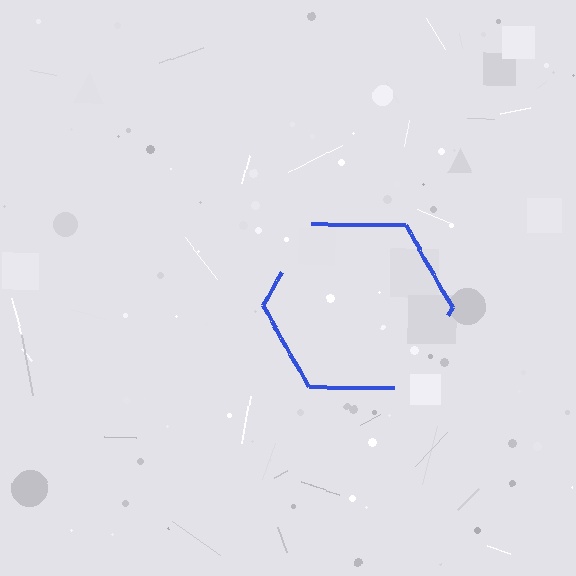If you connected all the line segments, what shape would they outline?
They would outline a hexagon.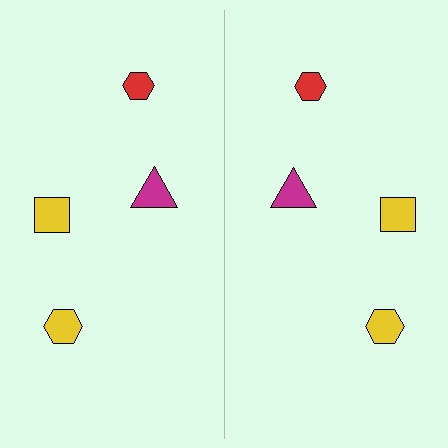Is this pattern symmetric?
Yes, this pattern has bilateral (reflection) symmetry.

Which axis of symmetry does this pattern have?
The pattern has a vertical axis of symmetry running through the center of the image.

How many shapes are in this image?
There are 8 shapes in this image.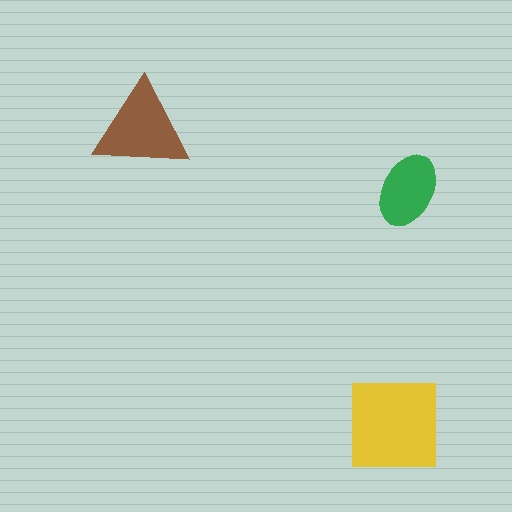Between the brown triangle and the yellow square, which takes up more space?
The yellow square.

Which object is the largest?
The yellow square.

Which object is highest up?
The brown triangle is topmost.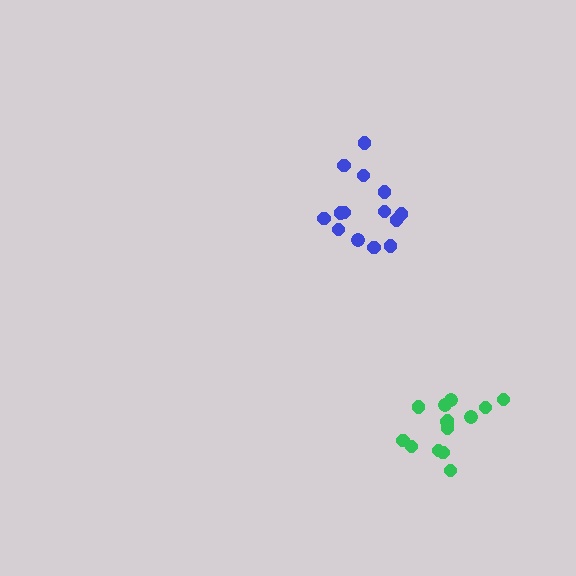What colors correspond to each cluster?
The clusters are colored: green, blue.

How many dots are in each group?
Group 1: 15 dots, Group 2: 14 dots (29 total).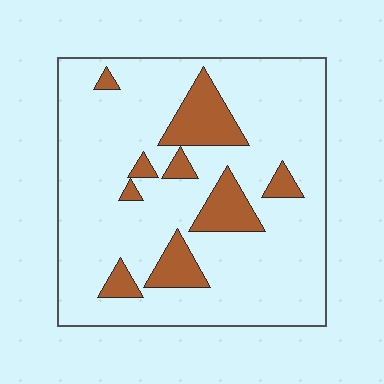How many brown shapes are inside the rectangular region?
9.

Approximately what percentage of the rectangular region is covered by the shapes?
Approximately 15%.